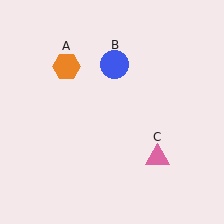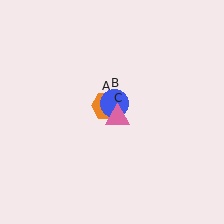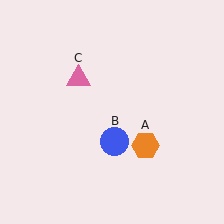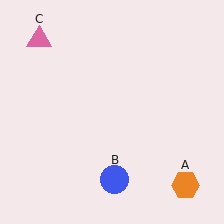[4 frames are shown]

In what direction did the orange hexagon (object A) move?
The orange hexagon (object A) moved down and to the right.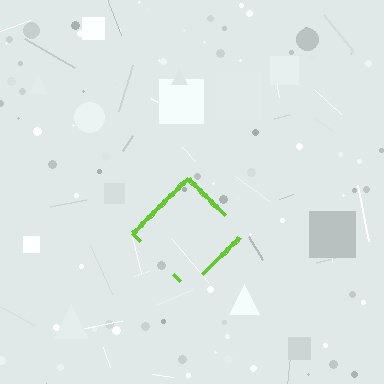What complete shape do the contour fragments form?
The contour fragments form a diamond.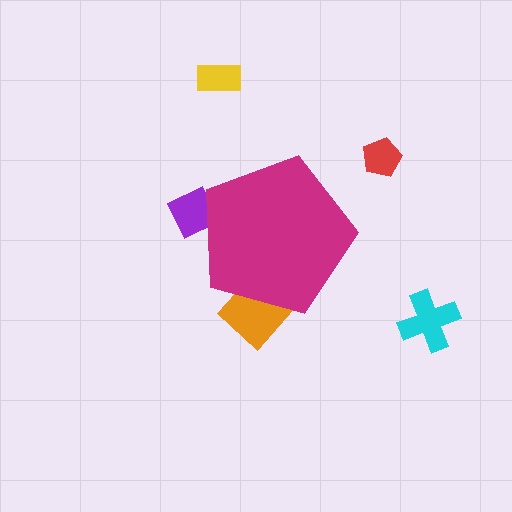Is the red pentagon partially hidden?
No, the red pentagon is fully visible.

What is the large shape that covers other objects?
A magenta pentagon.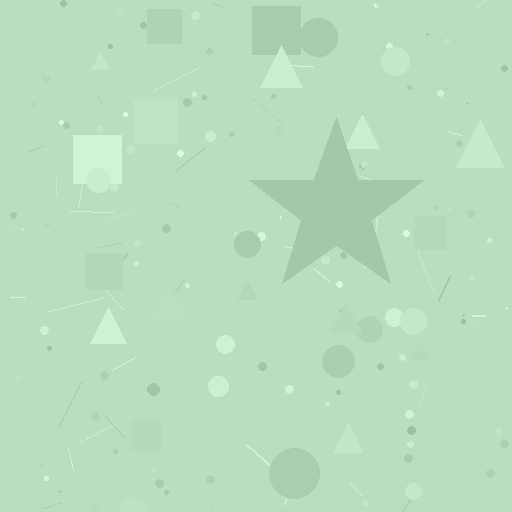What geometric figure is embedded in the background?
A star is embedded in the background.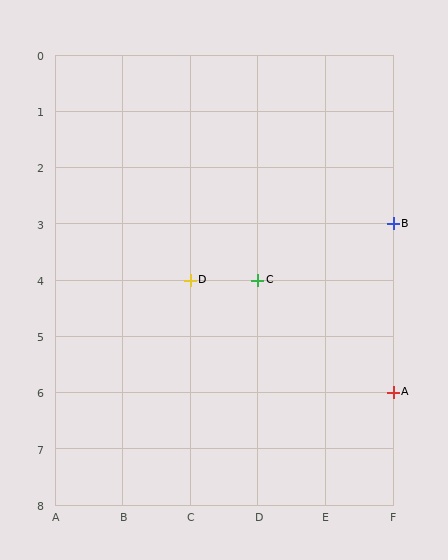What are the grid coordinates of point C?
Point C is at grid coordinates (D, 4).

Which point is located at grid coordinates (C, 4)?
Point D is at (C, 4).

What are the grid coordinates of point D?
Point D is at grid coordinates (C, 4).